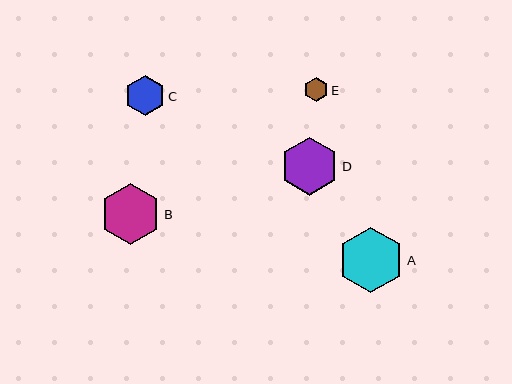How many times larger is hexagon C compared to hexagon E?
Hexagon C is approximately 1.7 times the size of hexagon E.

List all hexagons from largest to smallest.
From largest to smallest: A, B, D, C, E.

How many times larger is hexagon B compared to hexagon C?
Hexagon B is approximately 1.5 times the size of hexagon C.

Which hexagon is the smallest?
Hexagon E is the smallest with a size of approximately 24 pixels.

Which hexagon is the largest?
Hexagon A is the largest with a size of approximately 65 pixels.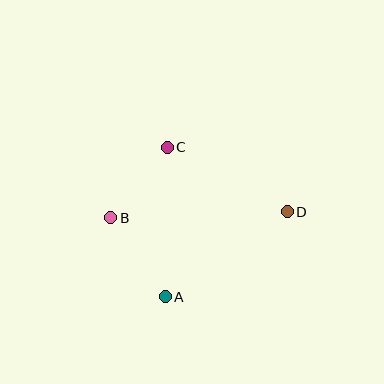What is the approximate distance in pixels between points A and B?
The distance between A and B is approximately 96 pixels.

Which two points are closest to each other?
Points B and C are closest to each other.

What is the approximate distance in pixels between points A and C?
The distance between A and C is approximately 150 pixels.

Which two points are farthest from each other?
Points B and D are farthest from each other.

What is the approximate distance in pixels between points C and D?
The distance between C and D is approximately 136 pixels.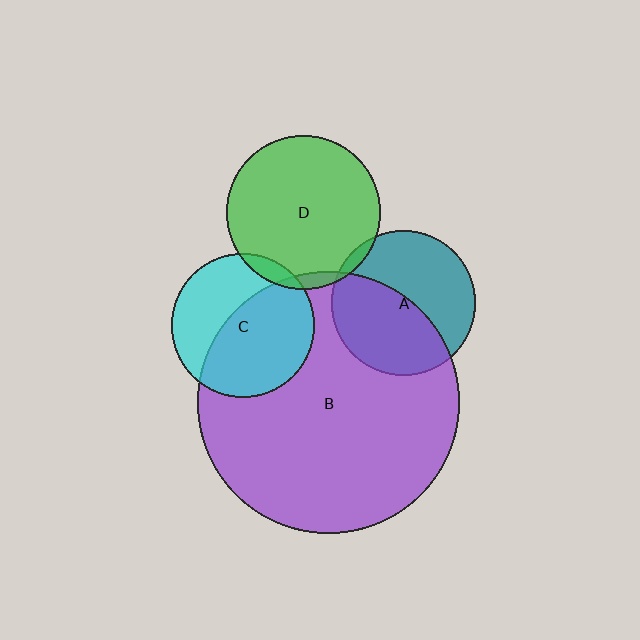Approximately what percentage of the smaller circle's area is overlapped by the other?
Approximately 5%.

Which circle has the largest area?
Circle B (purple).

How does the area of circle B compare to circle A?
Approximately 3.3 times.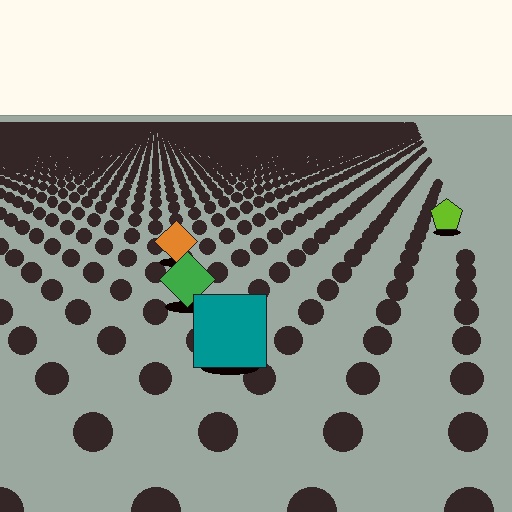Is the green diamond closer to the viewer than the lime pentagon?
Yes. The green diamond is closer — you can tell from the texture gradient: the ground texture is coarser near it.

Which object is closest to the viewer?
The teal square is closest. The texture marks near it are larger and more spread out.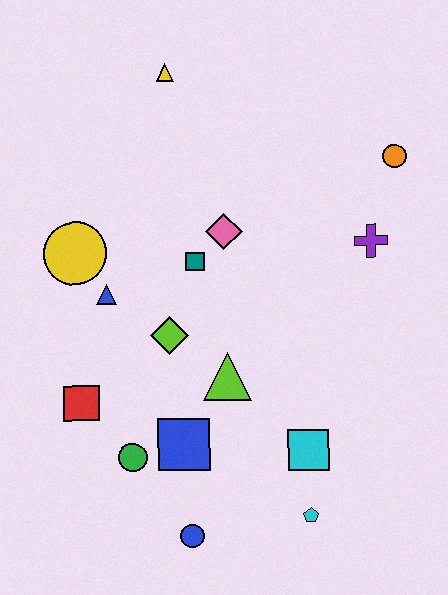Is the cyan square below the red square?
Yes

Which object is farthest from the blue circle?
The yellow triangle is farthest from the blue circle.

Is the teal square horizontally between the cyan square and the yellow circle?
Yes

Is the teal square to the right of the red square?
Yes